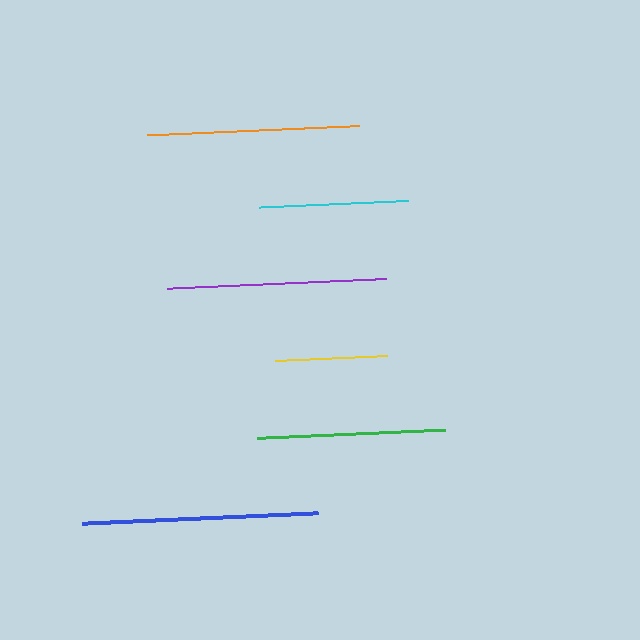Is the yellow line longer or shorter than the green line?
The green line is longer than the yellow line.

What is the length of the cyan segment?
The cyan segment is approximately 149 pixels long.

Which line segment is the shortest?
The yellow line is the shortest at approximately 112 pixels.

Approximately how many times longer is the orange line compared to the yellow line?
The orange line is approximately 1.9 times the length of the yellow line.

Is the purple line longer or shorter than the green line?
The purple line is longer than the green line.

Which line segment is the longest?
The blue line is the longest at approximately 236 pixels.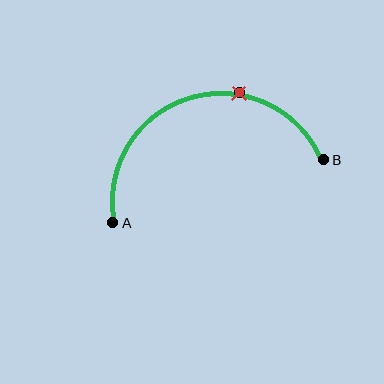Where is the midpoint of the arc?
The arc midpoint is the point on the curve farthest from the straight line joining A and B. It sits above that line.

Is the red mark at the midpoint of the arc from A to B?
No. The red mark lies on the arc but is closer to endpoint B. The arc midpoint would be at the point on the curve equidistant along the arc from both A and B.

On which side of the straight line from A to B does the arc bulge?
The arc bulges above the straight line connecting A and B.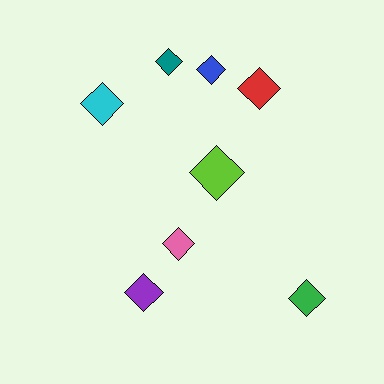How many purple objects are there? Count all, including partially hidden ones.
There is 1 purple object.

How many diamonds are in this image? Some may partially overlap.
There are 8 diamonds.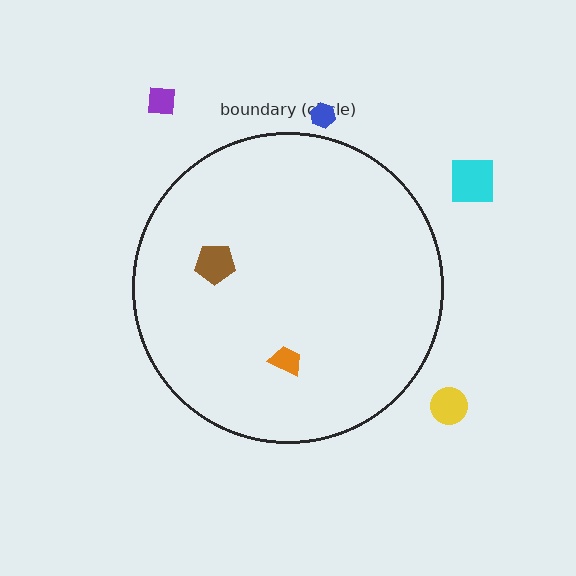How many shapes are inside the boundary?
2 inside, 4 outside.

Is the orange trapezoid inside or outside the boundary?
Inside.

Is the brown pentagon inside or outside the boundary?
Inside.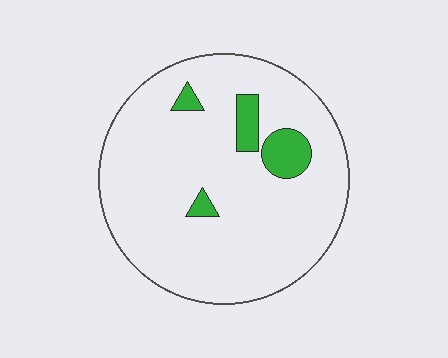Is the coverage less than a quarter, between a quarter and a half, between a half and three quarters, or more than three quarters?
Less than a quarter.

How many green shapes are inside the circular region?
4.